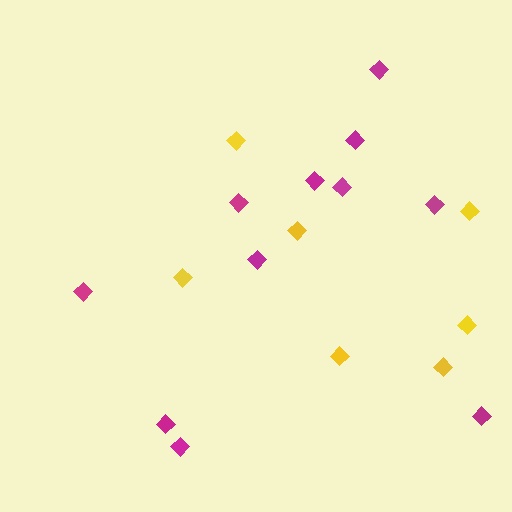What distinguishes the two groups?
There are 2 groups: one group of magenta diamonds (11) and one group of yellow diamonds (7).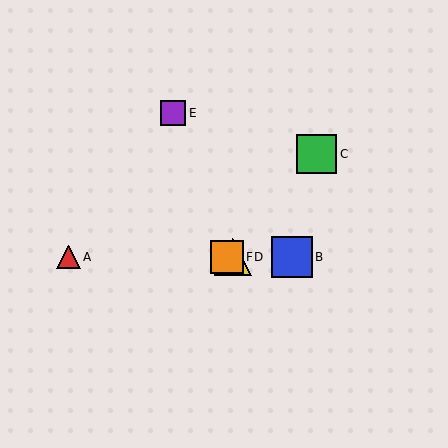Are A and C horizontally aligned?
No, A is at y≈257 and C is at y≈154.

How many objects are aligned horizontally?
4 objects (A, B, D, F) are aligned horizontally.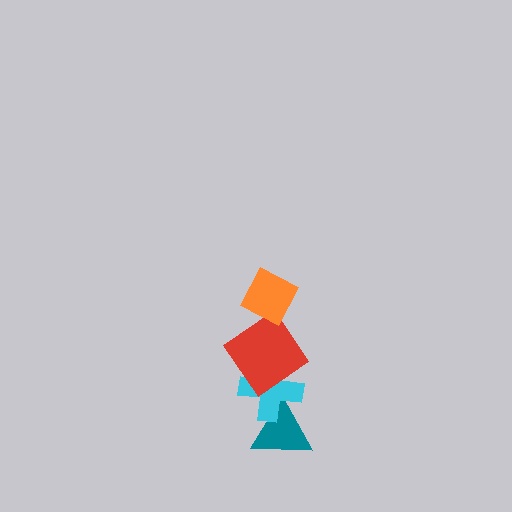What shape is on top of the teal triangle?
The cyan cross is on top of the teal triangle.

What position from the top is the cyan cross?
The cyan cross is 3rd from the top.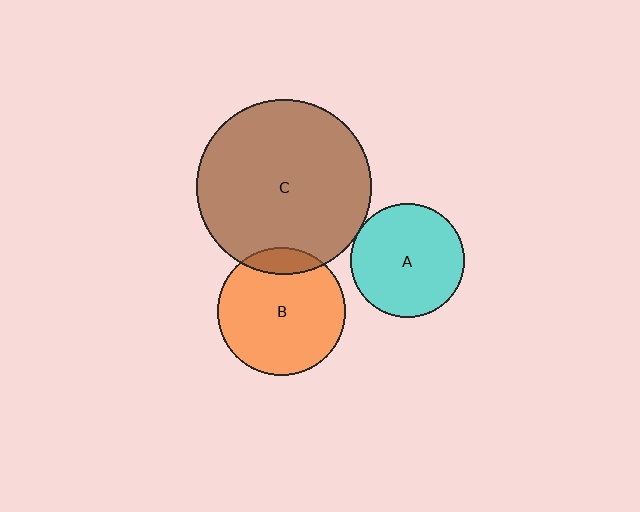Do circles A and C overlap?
Yes.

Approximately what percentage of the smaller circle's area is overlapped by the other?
Approximately 5%.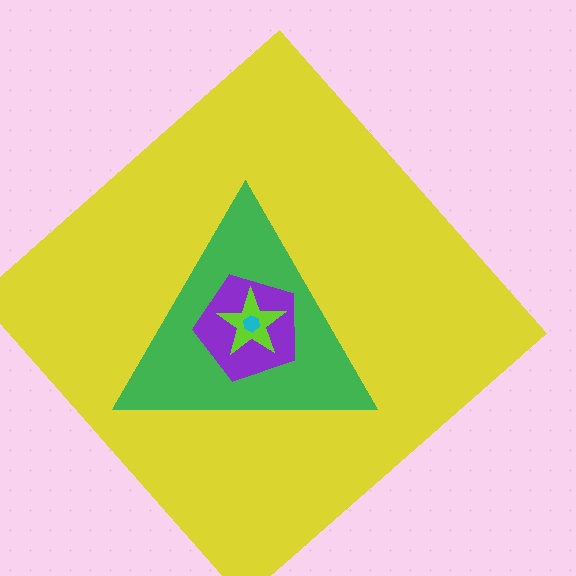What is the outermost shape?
The yellow diamond.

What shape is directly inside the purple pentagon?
The lime star.